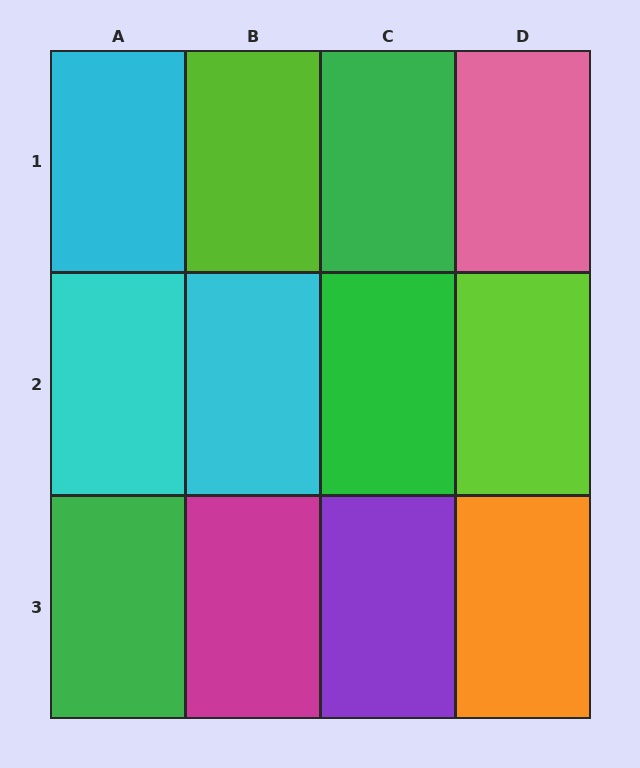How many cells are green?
3 cells are green.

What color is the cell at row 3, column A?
Green.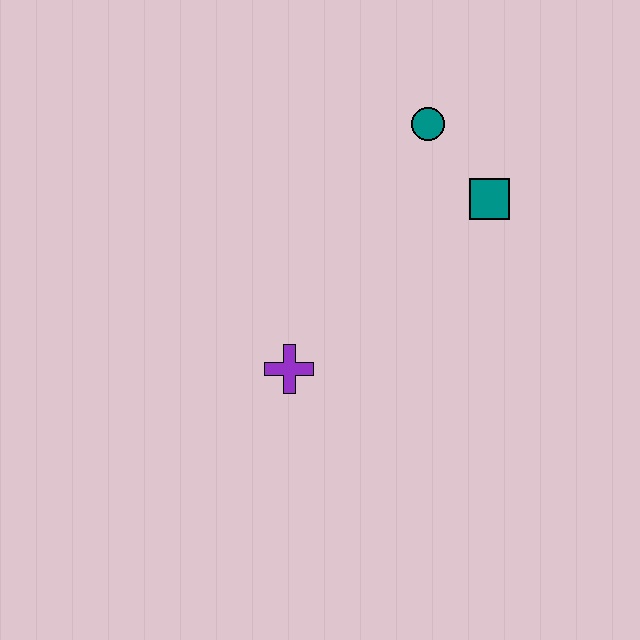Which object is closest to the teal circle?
The teal square is closest to the teal circle.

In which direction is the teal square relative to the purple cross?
The teal square is to the right of the purple cross.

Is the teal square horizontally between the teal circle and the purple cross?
No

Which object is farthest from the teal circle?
The purple cross is farthest from the teal circle.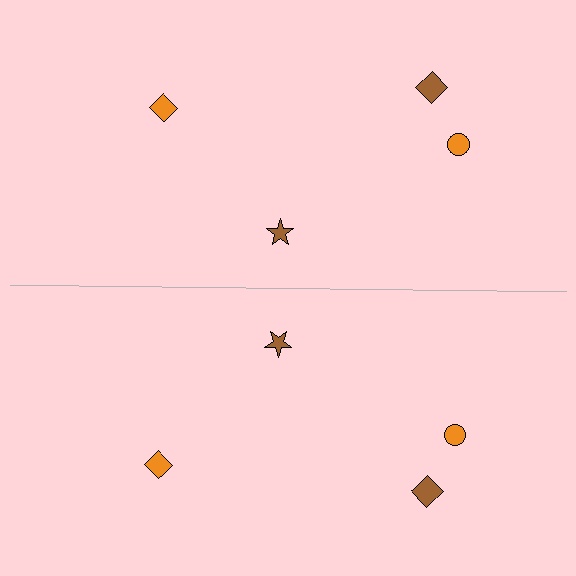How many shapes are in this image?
There are 8 shapes in this image.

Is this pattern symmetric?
Yes, this pattern has bilateral (reflection) symmetry.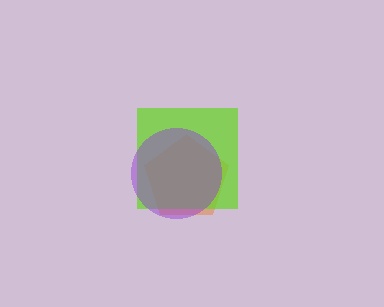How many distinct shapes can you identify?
There are 3 distinct shapes: an orange pentagon, a lime square, a purple circle.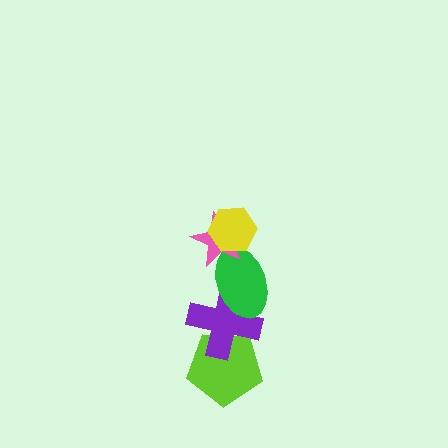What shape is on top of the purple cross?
The green ellipse is on top of the purple cross.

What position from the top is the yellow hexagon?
The yellow hexagon is 1st from the top.